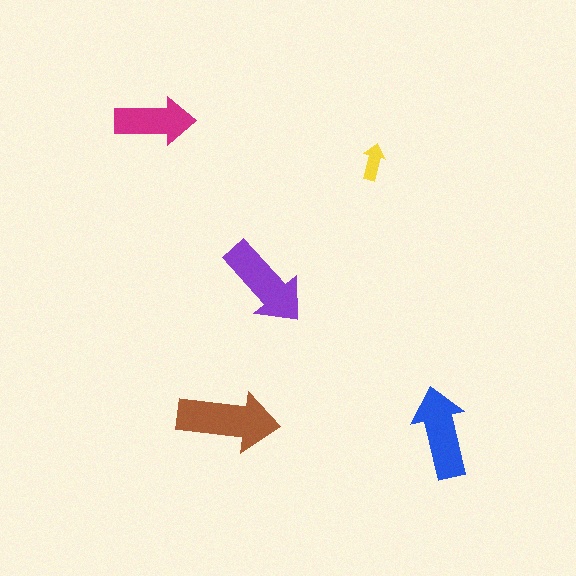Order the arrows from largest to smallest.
the brown one, the purple one, the blue one, the magenta one, the yellow one.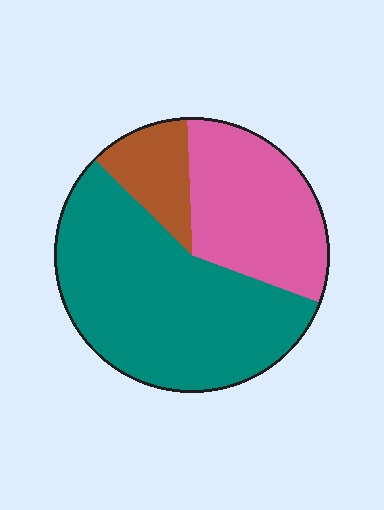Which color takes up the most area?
Teal, at roughly 55%.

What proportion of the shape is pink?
Pink takes up between a sixth and a third of the shape.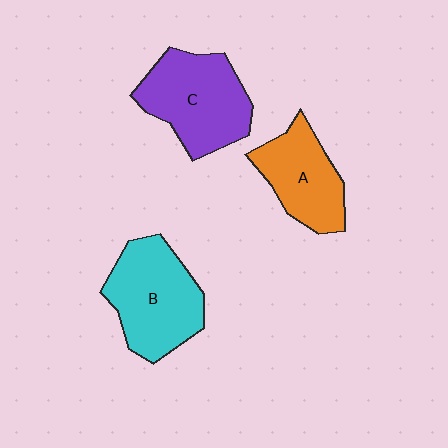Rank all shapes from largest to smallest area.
From largest to smallest: B (cyan), C (purple), A (orange).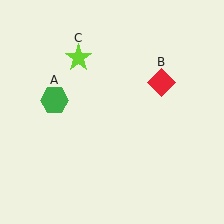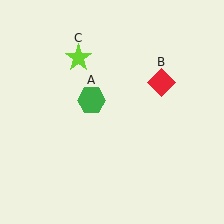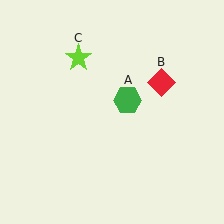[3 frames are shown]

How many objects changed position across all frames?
1 object changed position: green hexagon (object A).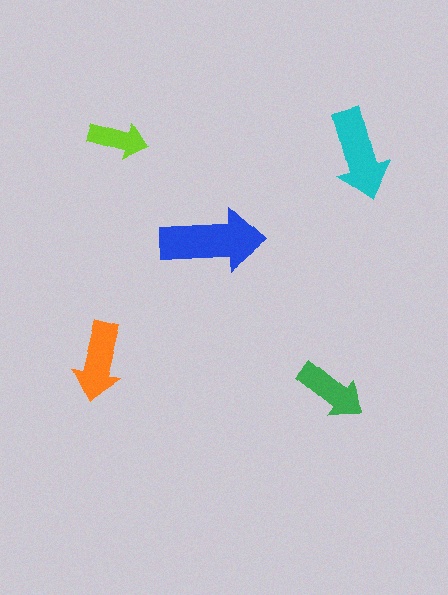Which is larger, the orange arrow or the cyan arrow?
The cyan one.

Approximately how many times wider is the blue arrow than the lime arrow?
About 2 times wider.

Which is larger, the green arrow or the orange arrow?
The orange one.